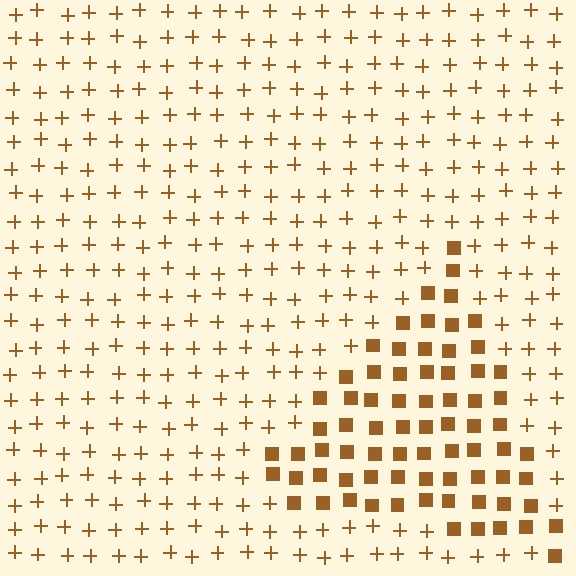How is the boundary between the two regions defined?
The boundary is defined by a change in element shape: squares inside vs. plus signs outside. All elements share the same color and spacing.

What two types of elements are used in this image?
The image uses squares inside the triangle region and plus signs outside it.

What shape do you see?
I see a triangle.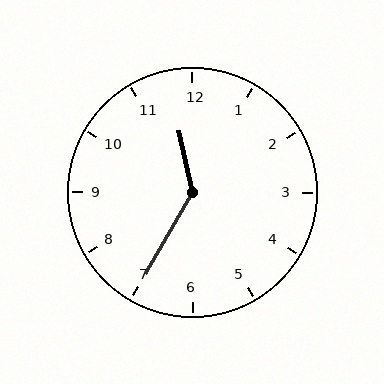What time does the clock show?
11:35.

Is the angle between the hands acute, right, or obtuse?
It is obtuse.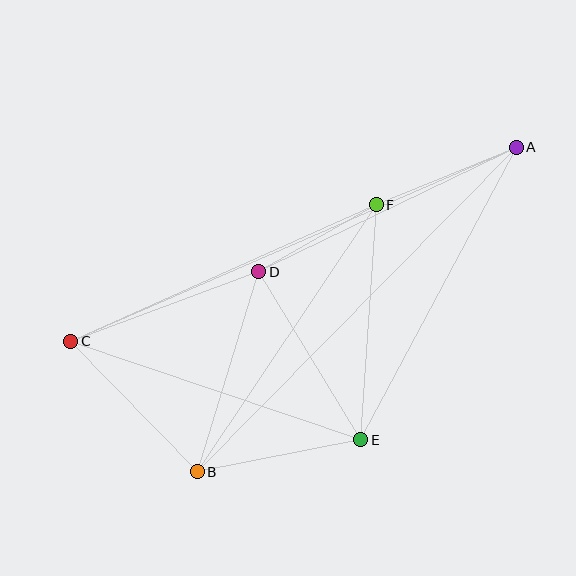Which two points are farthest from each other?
Points A and C are farthest from each other.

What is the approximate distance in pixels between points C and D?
The distance between C and D is approximately 201 pixels.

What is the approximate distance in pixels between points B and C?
The distance between B and C is approximately 182 pixels.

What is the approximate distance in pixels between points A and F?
The distance between A and F is approximately 151 pixels.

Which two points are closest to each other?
Points D and F are closest to each other.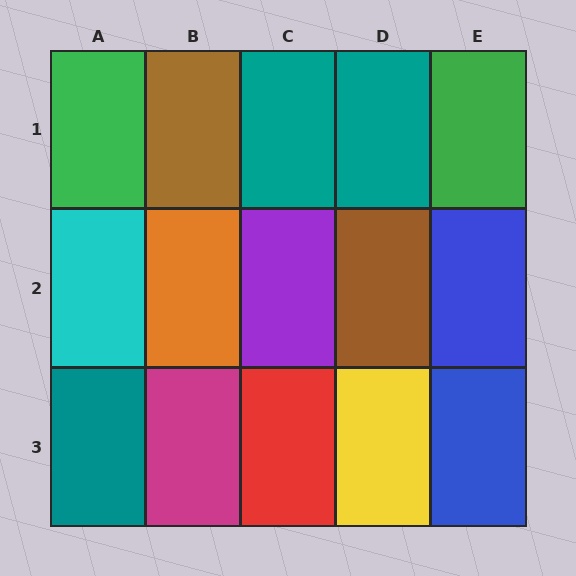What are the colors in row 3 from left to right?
Teal, magenta, red, yellow, blue.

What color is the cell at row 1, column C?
Teal.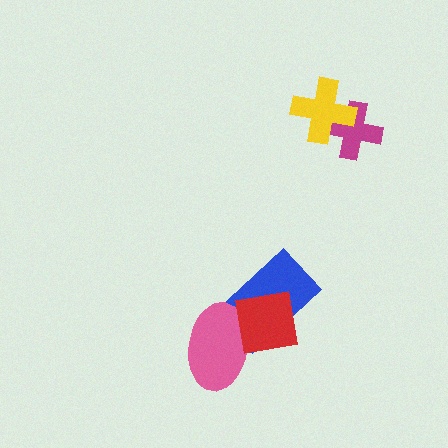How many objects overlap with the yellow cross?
1 object overlaps with the yellow cross.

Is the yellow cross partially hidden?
No, no other shape covers it.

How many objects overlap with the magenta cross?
1 object overlaps with the magenta cross.